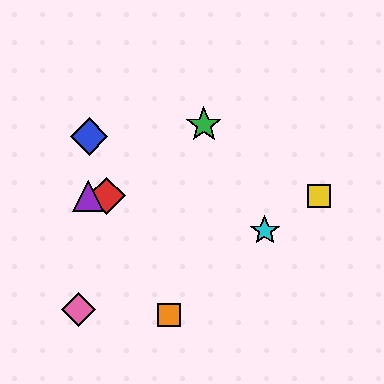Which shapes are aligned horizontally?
The red diamond, the yellow square, the purple triangle are aligned horizontally.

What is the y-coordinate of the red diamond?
The red diamond is at y≈196.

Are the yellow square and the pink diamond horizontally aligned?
No, the yellow square is at y≈196 and the pink diamond is at y≈309.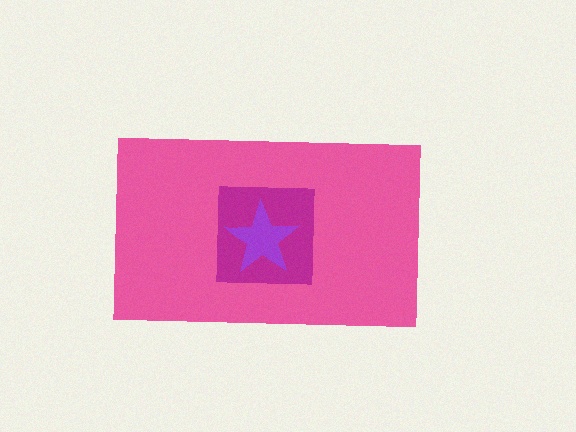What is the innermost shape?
The purple star.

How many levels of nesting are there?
3.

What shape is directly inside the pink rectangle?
The magenta square.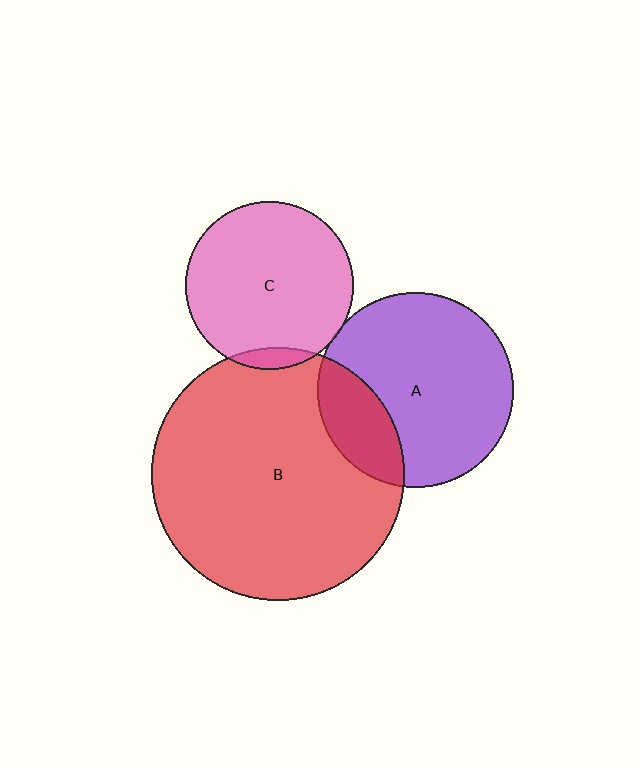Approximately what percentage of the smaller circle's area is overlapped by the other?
Approximately 5%.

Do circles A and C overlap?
Yes.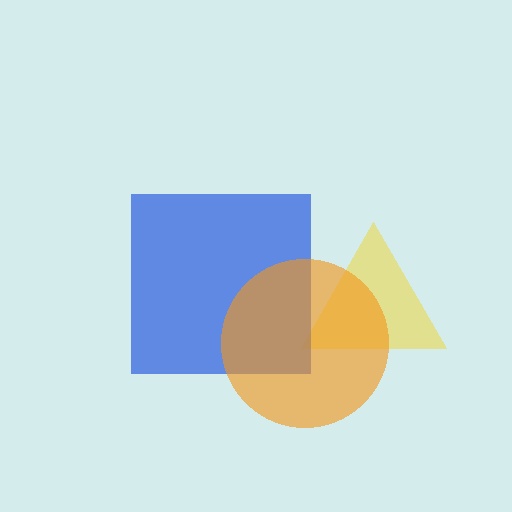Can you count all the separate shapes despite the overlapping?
Yes, there are 3 separate shapes.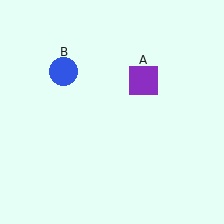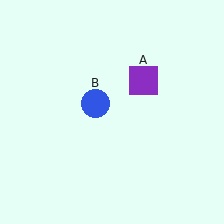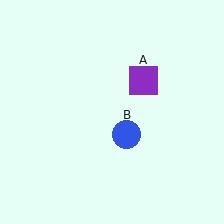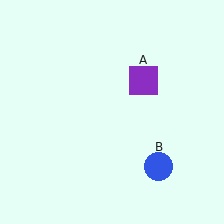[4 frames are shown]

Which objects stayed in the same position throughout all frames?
Purple square (object A) remained stationary.